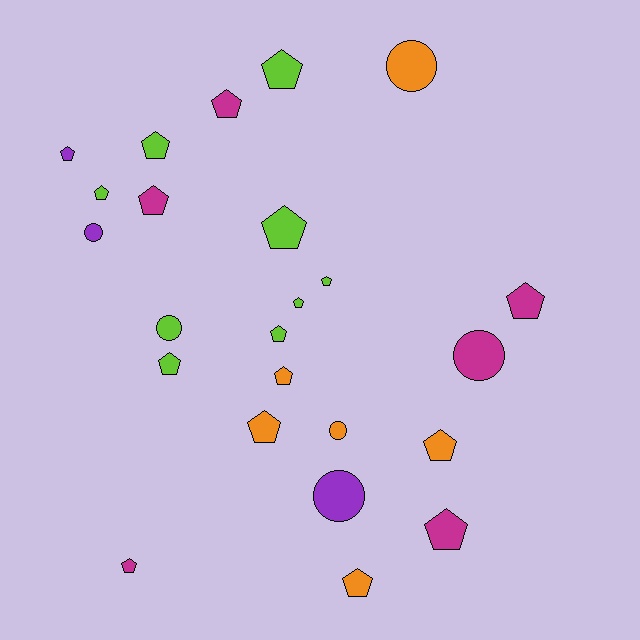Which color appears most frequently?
Lime, with 9 objects.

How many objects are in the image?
There are 24 objects.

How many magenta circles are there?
There is 1 magenta circle.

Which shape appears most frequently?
Pentagon, with 18 objects.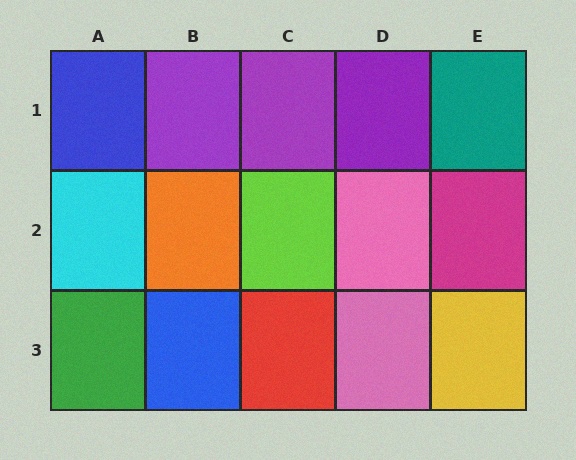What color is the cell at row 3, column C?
Red.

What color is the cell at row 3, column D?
Pink.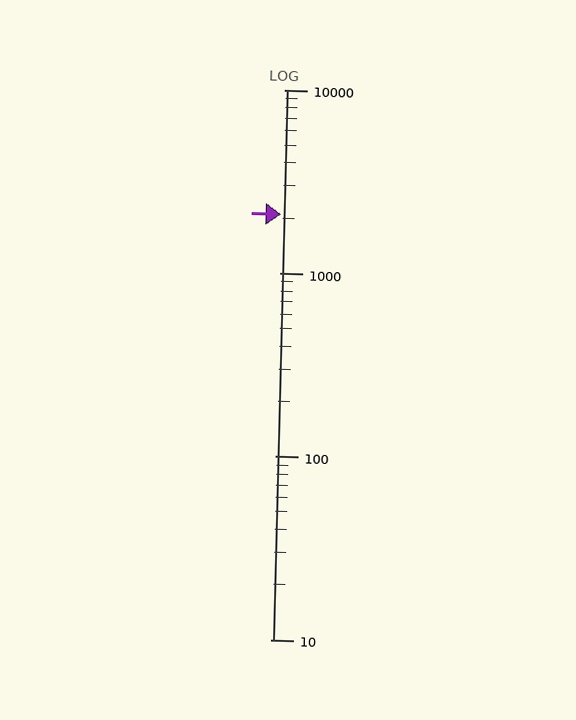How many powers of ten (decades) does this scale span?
The scale spans 3 decades, from 10 to 10000.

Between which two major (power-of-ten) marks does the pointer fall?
The pointer is between 1000 and 10000.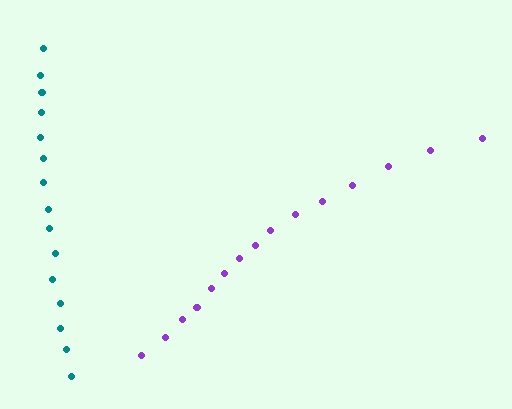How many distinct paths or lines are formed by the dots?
There are 2 distinct paths.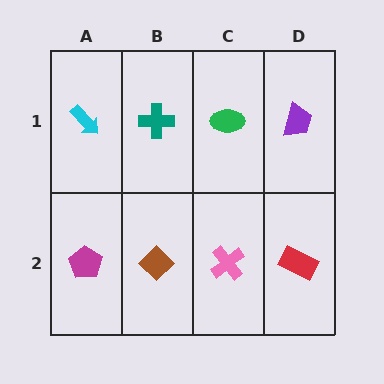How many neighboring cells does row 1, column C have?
3.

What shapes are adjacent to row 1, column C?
A pink cross (row 2, column C), a teal cross (row 1, column B), a purple trapezoid (row 1, column D).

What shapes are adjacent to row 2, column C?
A green ellipse (row 1, column C), a brown diamond (row 2, column B), a red rectangle (row 2, column D).